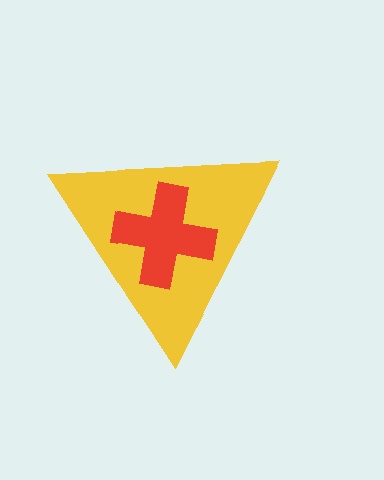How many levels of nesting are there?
2.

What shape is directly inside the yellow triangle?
The red cross.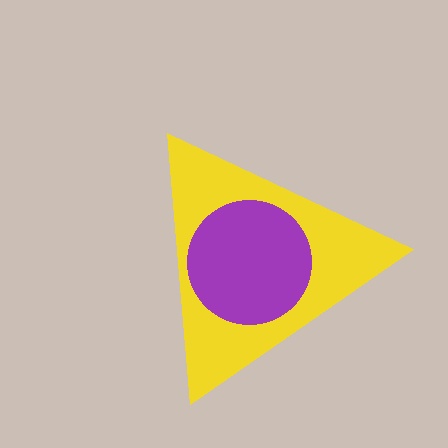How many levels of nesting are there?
2.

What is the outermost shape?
The yellow triangle.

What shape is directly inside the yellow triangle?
The purple circle.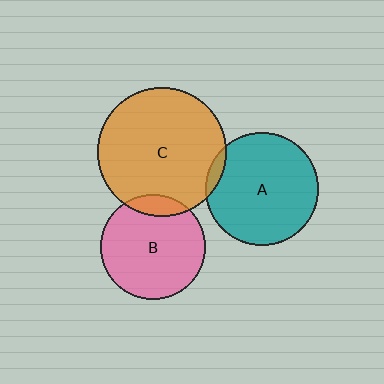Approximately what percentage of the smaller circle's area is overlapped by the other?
Approximately 10%.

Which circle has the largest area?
Circle C (orange).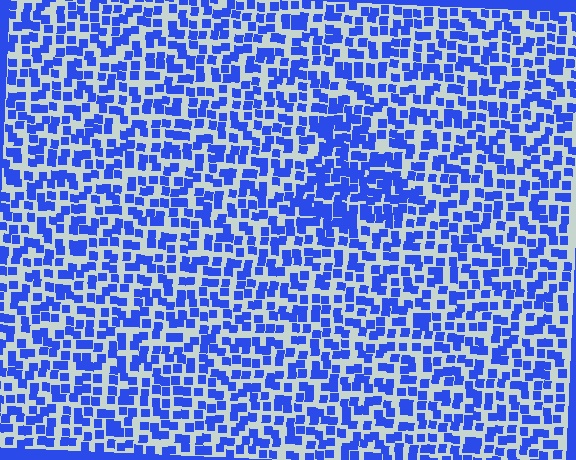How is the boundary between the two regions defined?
The boundary is defined by a change in element density (approximately 1.7x ratio). All elements are the same color, size, and shape.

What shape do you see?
I see a triangle.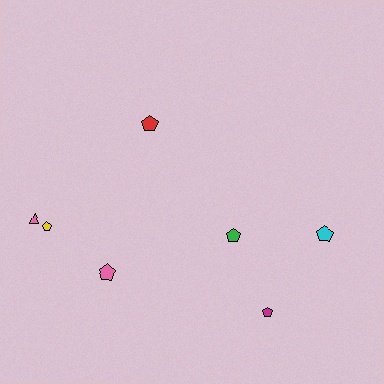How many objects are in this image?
There are 7 objects.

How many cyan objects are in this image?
There is 1 cyan object.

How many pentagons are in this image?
There are 6 pentagons.